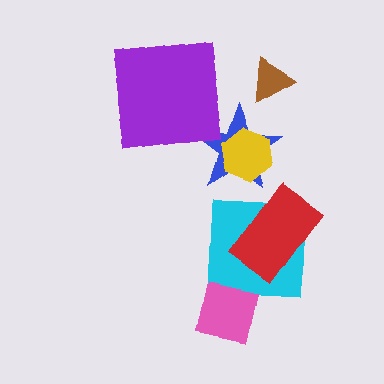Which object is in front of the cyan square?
The red rectangle is in front of the cyan square.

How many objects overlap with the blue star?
1 object overlaps with the blue star.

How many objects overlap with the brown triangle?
0 objects overlap with the brown triangle.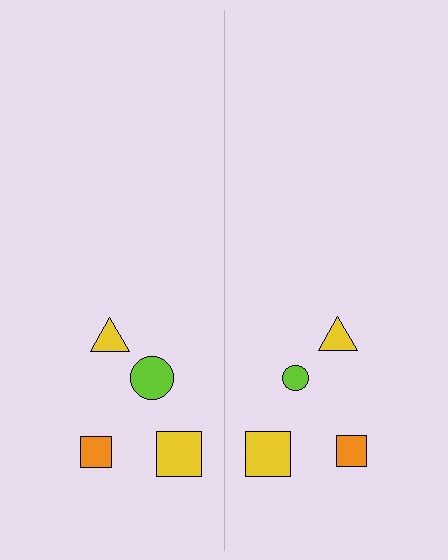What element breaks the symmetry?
The lime circle on the right side has a different size than its mirror counterpart.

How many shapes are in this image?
There are 8 shapes in this image.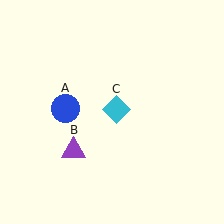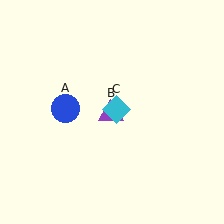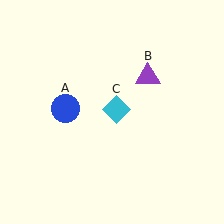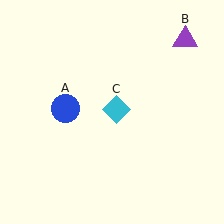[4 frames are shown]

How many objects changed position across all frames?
1 object changed position: purple triangle (object B).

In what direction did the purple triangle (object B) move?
The purple triangle (object B) moved up and to the right.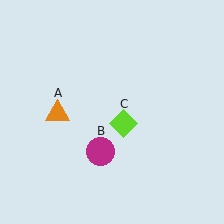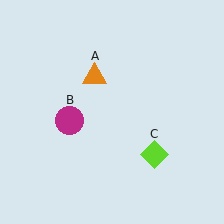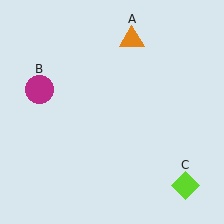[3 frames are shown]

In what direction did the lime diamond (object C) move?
The lime diamond (object C) moved down and to the right.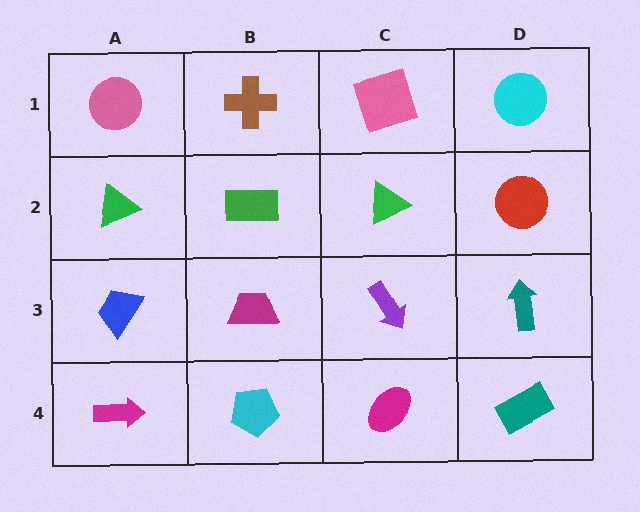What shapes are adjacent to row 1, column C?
A green triangle (row 2, column C), a brown cross (row 1, column B), a cyan circle (row 1, column D).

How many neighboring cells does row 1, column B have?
3.